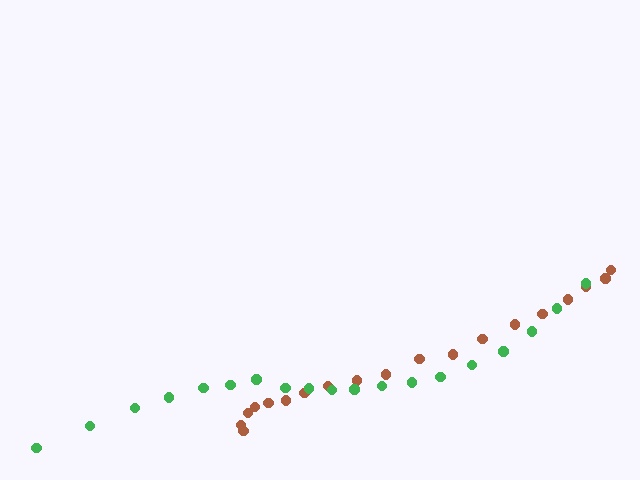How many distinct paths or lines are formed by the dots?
There are 2 distinct paths.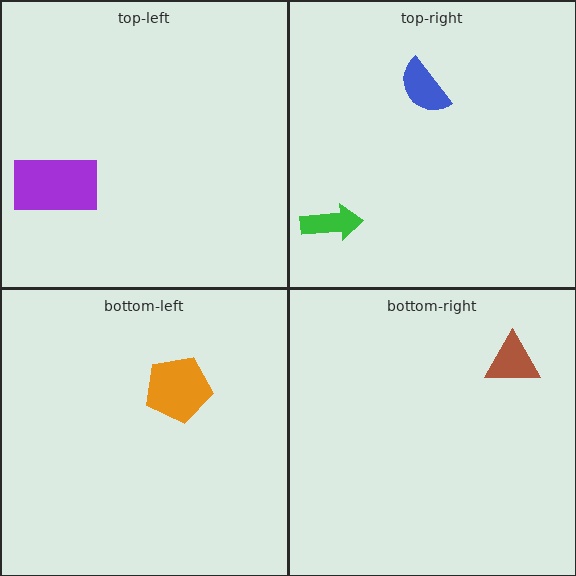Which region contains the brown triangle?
The bottom-right region.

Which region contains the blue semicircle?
The top-right region.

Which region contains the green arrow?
The top-right region.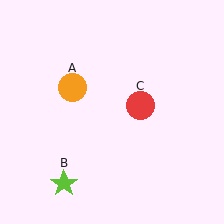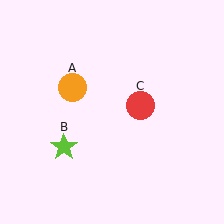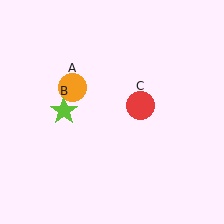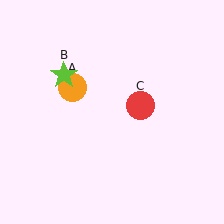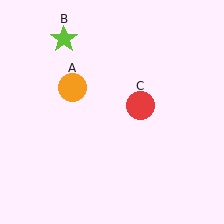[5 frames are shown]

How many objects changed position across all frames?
1 object changed position: lime star (object B).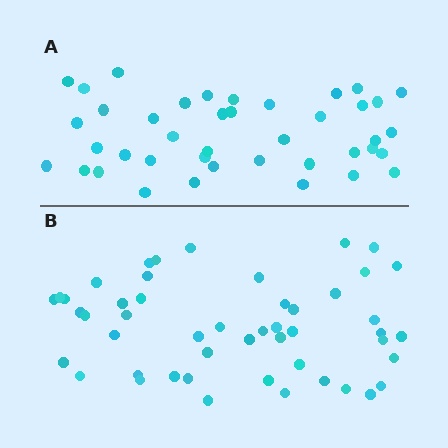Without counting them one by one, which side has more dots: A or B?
Region B (the bottom region) has more dots.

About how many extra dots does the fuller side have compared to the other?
Region B has roughly 8 or so more dots than region A.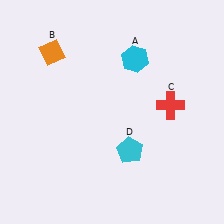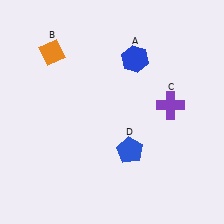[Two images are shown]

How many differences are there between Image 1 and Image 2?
There are 3 differences between the two images.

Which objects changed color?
A changed from cyan to blue. C changed from red to purple. D changed from cyan to blue.